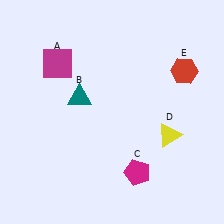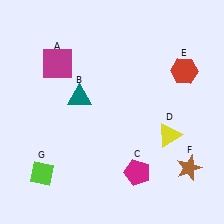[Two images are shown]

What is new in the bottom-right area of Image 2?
A brown star (F) was added in the bottom-right area of Image 2.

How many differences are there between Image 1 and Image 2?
There are 2 differences between the two images.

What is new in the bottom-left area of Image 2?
A lime diamond (G) was added in the bottom-left area of Image 2.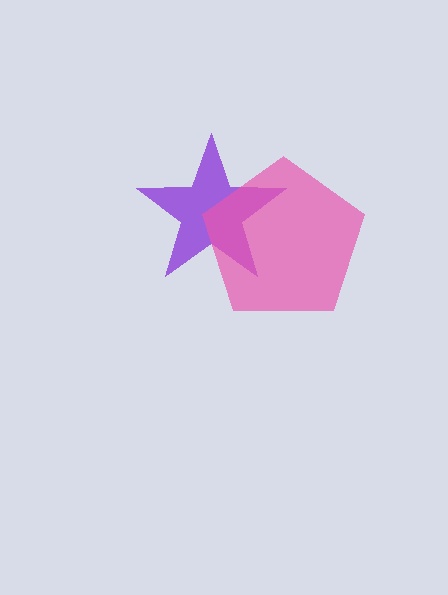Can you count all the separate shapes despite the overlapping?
Yes, there are 2 separate shapes.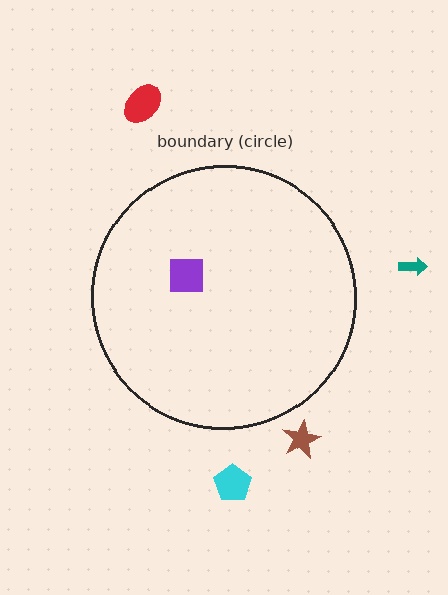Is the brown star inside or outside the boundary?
Outside.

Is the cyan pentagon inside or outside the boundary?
Outside.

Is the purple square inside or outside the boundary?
Inside.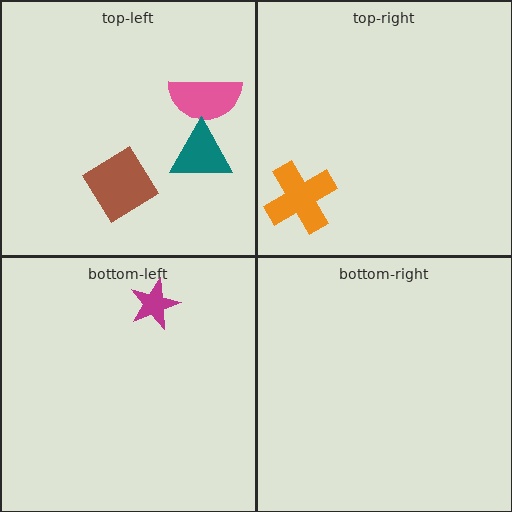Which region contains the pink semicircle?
The top-left region.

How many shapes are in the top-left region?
3.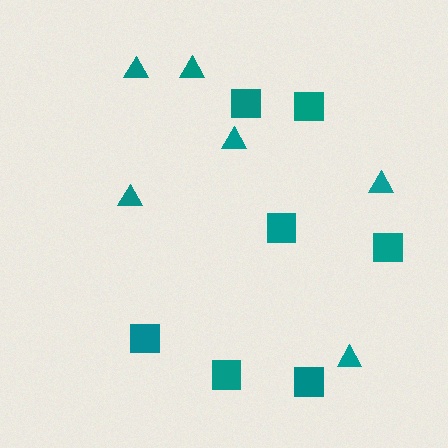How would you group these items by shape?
There are 2 groups: one group of triangles (6) and one group of squares (7).